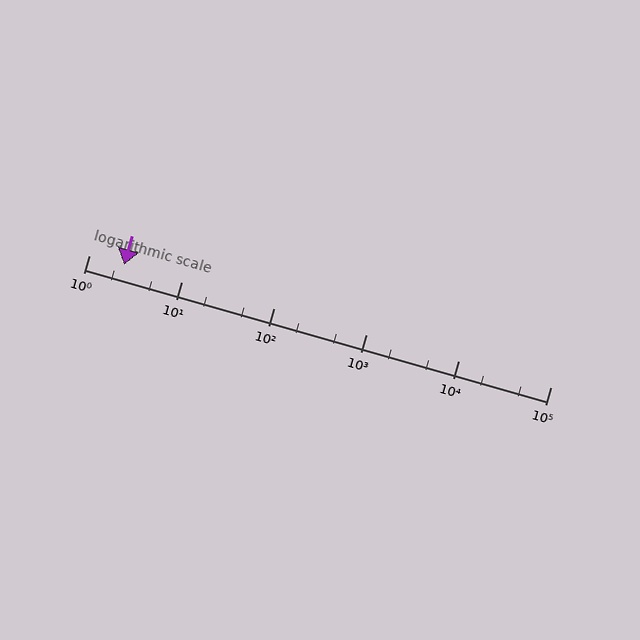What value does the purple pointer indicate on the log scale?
The pointer indicates approximately 2.4.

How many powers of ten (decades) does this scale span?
The scale spans 5 decades, from 1 to 100000.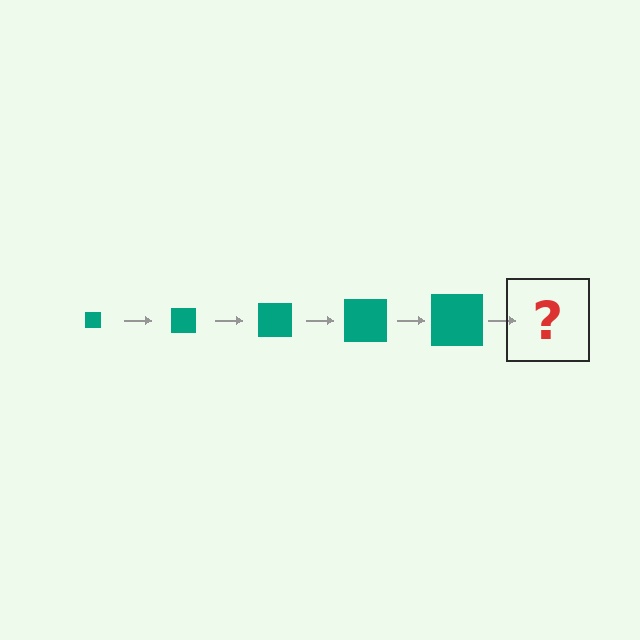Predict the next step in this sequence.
The next step is a teal square, larger than the previous one.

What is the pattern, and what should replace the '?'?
The pattern is that the square gets progressively larger each step. The '?' should be a teal square, larger than the previous one.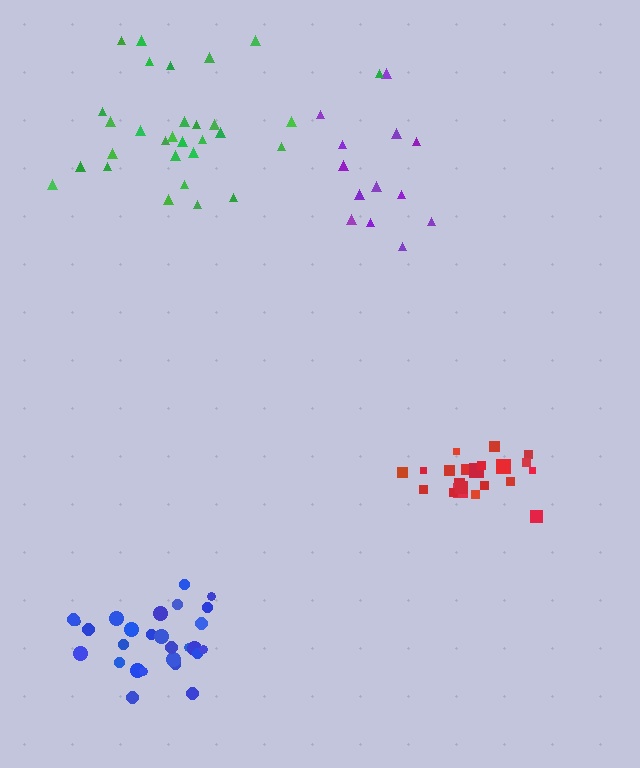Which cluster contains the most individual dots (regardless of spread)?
Green (30).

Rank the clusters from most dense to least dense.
red, blue, green, purple.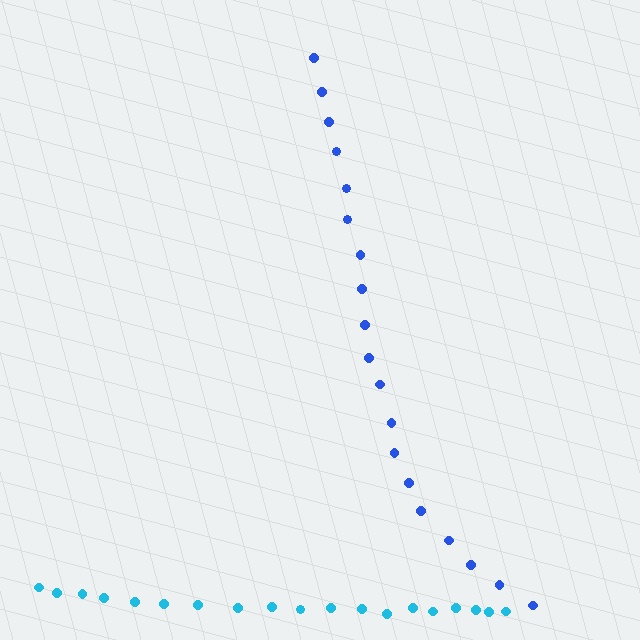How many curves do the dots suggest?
There are 2 distinct paths.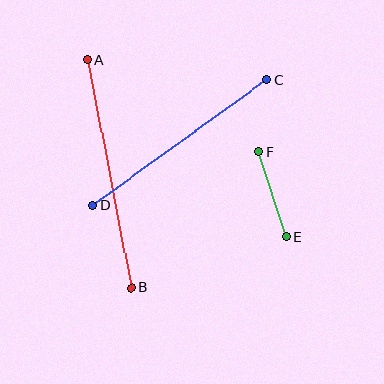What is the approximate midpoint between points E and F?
The midpoint is at approximately (273, 194) pixels.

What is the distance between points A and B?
The distance is approximately 232 pixels.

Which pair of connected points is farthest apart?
Points A and B are farthest apart.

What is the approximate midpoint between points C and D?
The midpoint is at approximately (180, 143) pixels.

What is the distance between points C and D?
The distance is approximately 214 pixels.